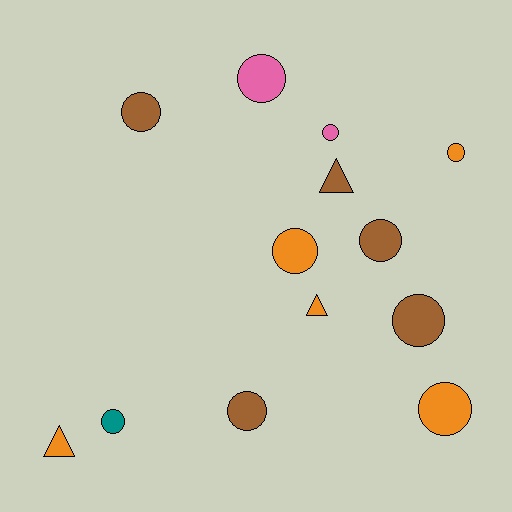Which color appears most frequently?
Brown, with 5 objects.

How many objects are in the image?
There are 13 objects.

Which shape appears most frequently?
Circle, with 10 objects.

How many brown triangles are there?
There is 1 brown triangle.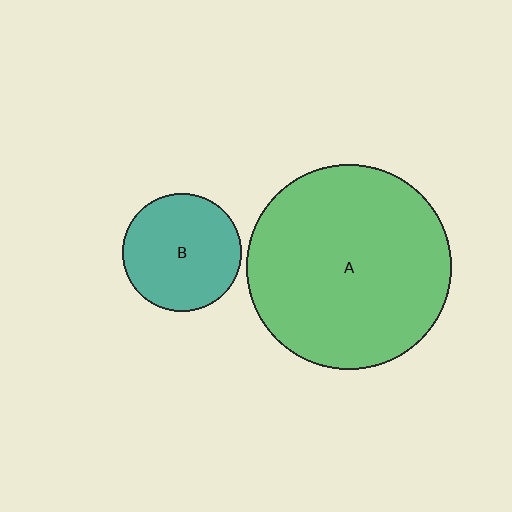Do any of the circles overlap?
No, none of the circles overlap.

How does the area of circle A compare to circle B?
Approximately 3.0 times.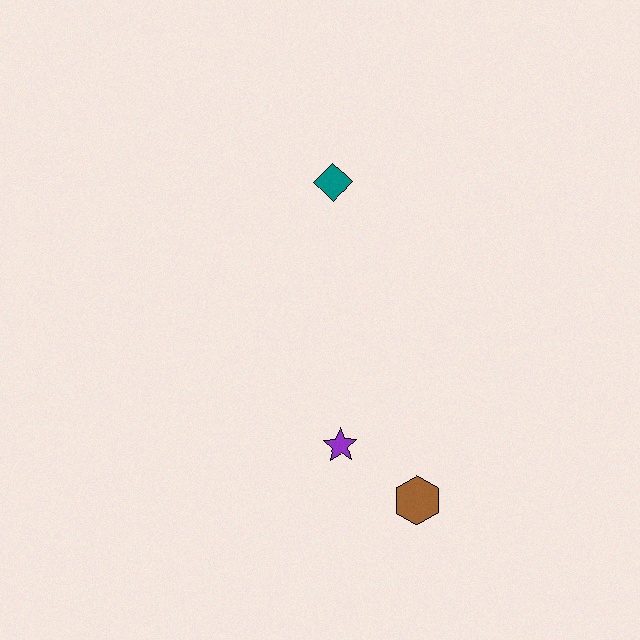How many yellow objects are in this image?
There are no yellow objects.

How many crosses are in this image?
There are no crosses.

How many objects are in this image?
There are 3 objects.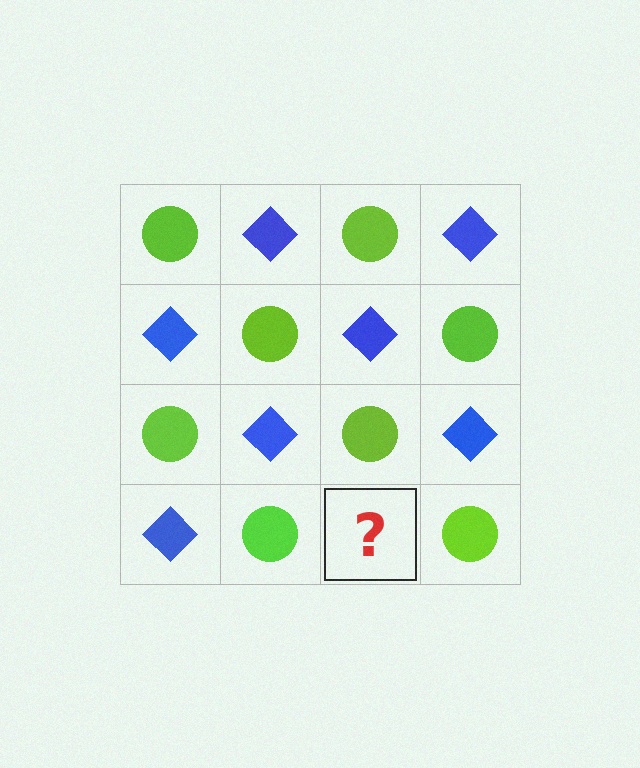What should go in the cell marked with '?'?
The missing cell should contain a blue diamond.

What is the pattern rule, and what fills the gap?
The rule is that it alternates lime circle and blue diamond in a checkerboard pattern. The gap should be filled with a blue diamond.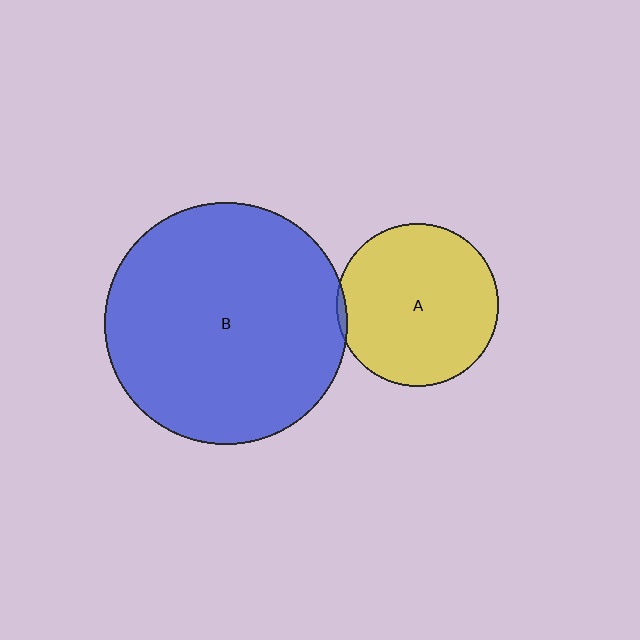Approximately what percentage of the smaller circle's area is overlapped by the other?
Approximately 5%.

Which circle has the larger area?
Circle B (blue).